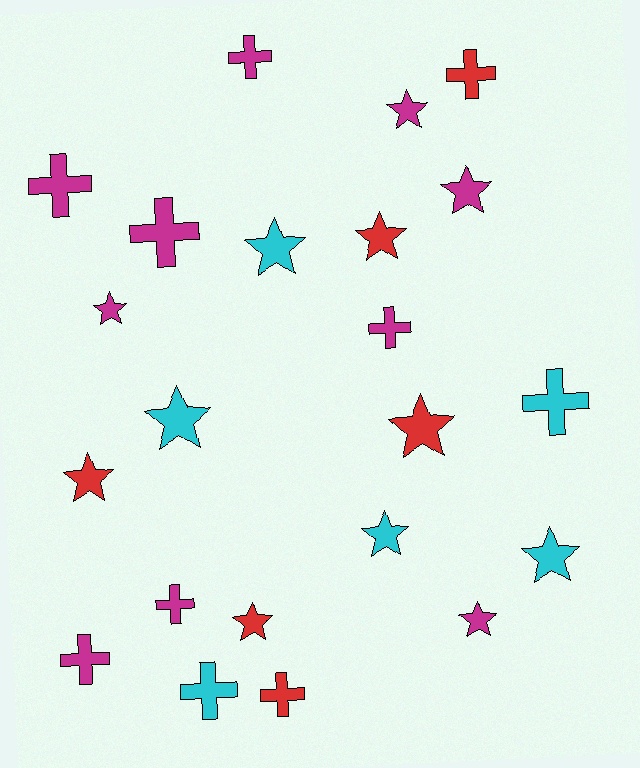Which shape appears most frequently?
Star, with 12 objects.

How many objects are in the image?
There are 22 objects.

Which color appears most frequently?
Magenta, with 10 objects.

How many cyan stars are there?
There are 4 cyan stars.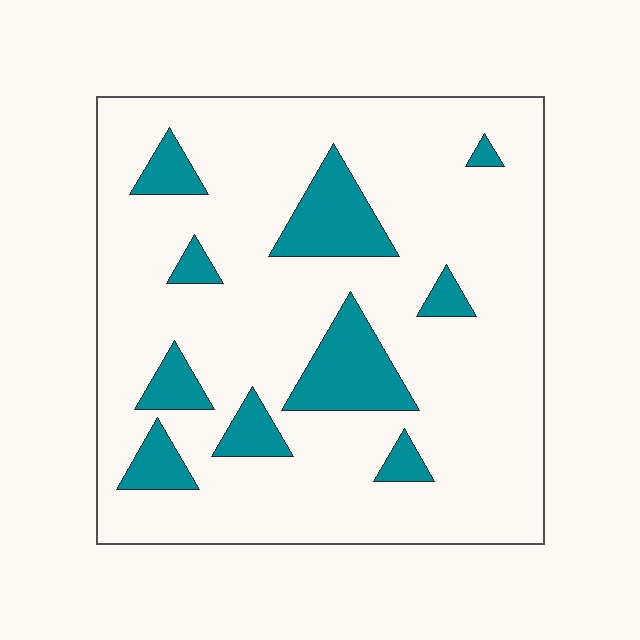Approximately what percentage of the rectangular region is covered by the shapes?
Approximately 15%.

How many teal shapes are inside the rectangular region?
10.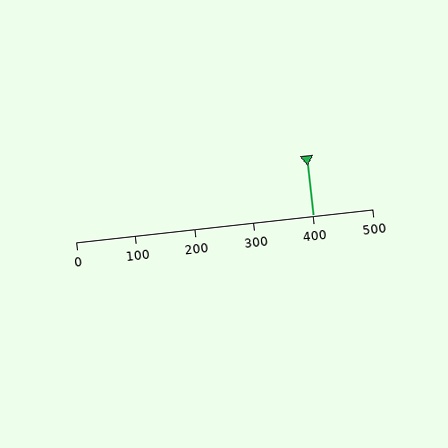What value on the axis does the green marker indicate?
The marker indicates approximately 400.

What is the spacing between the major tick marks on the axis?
The major ticks are spaced 100 apart.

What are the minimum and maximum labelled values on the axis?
The axis runs from 0 to 500.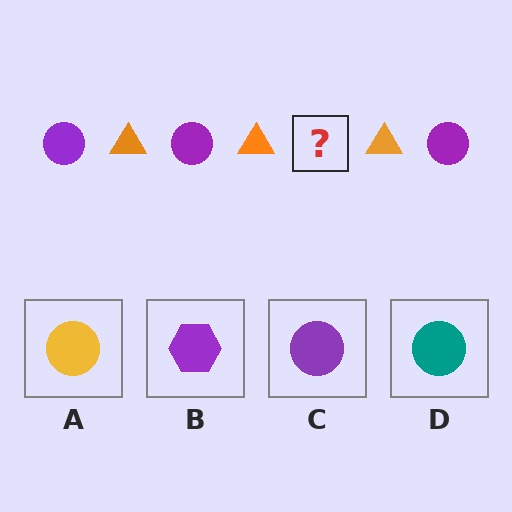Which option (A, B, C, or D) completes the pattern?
C.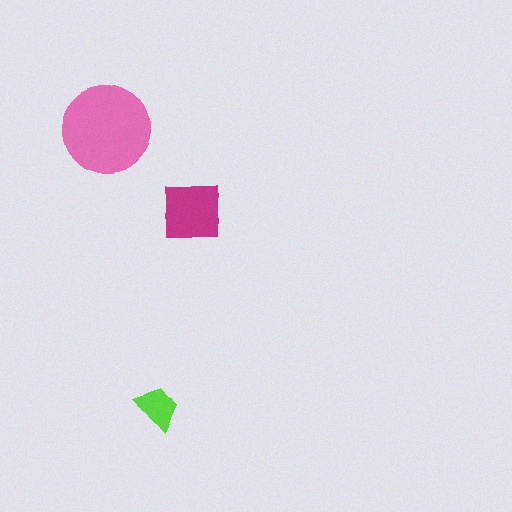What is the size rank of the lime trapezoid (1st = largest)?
3rd.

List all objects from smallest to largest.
The lime trapezoid, the magenta square, the pink circle.